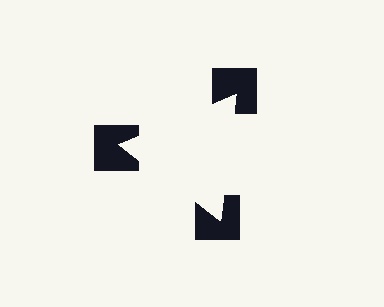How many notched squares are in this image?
There are 3 — one at each vertex of the illusory triangle.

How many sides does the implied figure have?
3 sides.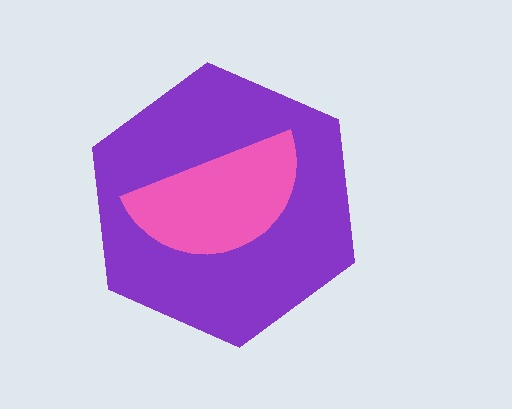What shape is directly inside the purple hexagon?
The pink semicircle.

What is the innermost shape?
The pink semicircle.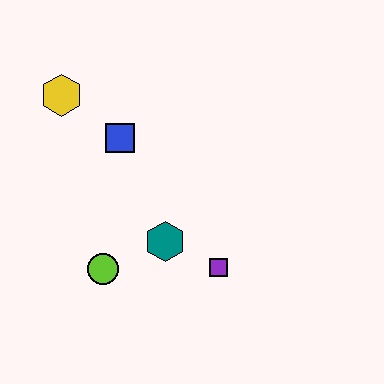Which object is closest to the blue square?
The yellow hexagon is closest to the blue square.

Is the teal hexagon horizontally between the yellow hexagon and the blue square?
No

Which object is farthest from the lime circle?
The yellow hexagon is farthest from the lime circle.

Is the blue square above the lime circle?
Yes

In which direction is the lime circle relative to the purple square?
The lime circle is to the left of the purple square.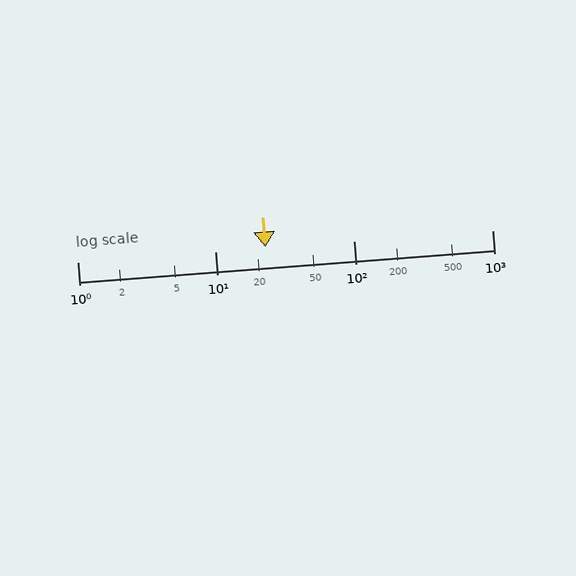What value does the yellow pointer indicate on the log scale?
The pointer indicates approximately 23.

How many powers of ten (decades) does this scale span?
The scale spans 3 decades, from 1 to 1000.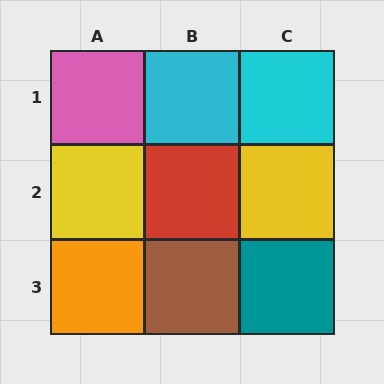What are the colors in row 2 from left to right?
Yellow, red, yellow.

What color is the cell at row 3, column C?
Teal.